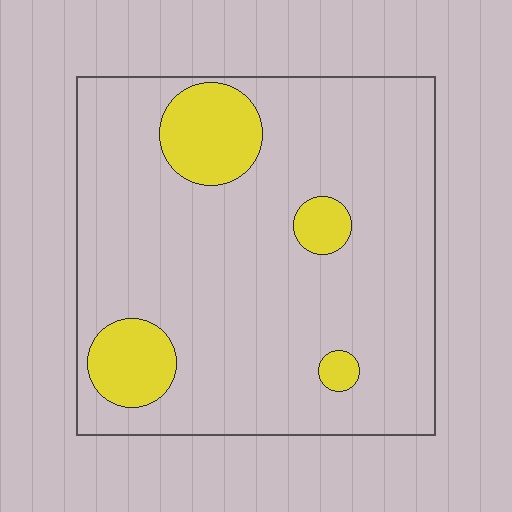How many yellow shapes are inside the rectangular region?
4.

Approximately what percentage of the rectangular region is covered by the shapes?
Approximately 15%.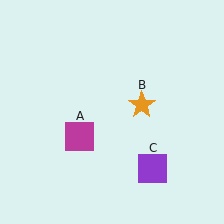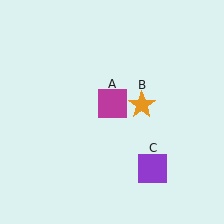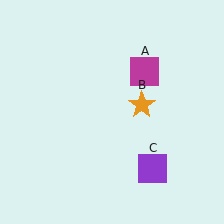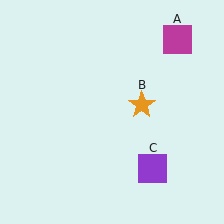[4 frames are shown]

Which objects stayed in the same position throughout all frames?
Orange star (object B) and purple square (object C) remained stationary.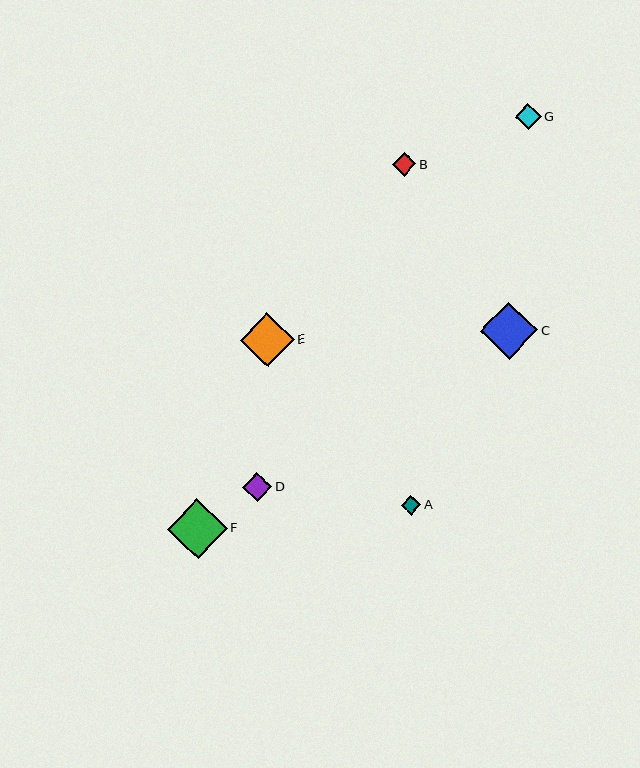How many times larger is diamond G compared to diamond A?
Diamond G is approximately 1.4 times the size of diamond A.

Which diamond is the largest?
Diamond F is the largest with a size of approximately 59 pixels.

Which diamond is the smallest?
Diamond A is the smallest with a size of approximately 19 pixels.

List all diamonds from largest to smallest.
From largest to smallest: F, C, E, D, G, B, A.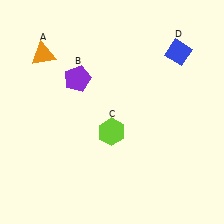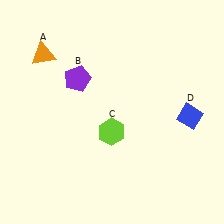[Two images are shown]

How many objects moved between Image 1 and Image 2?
1 object moved between the two images.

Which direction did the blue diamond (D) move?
The blue diamond (D) moved down.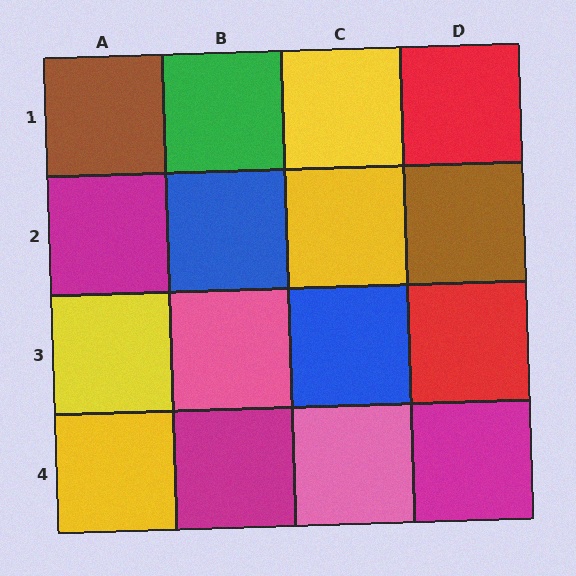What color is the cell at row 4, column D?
Magenta.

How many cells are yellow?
4 cells are yellow.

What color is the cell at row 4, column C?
Pink.